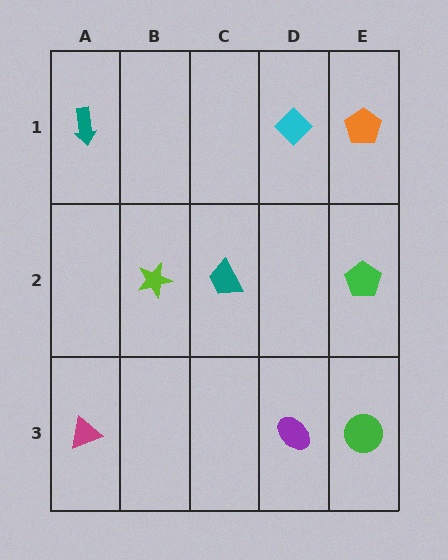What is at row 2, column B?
A lime star.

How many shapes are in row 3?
3 shapes.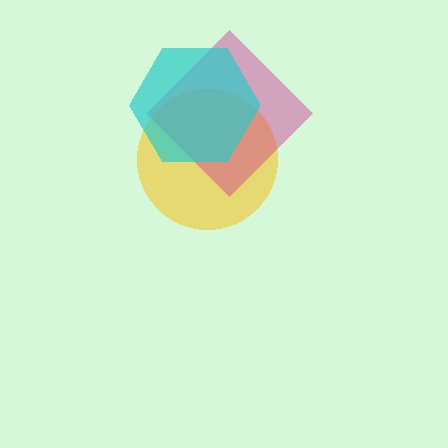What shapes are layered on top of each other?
The layered shapes are: a yellow circle, a magenta diamond, a cyan hexagon.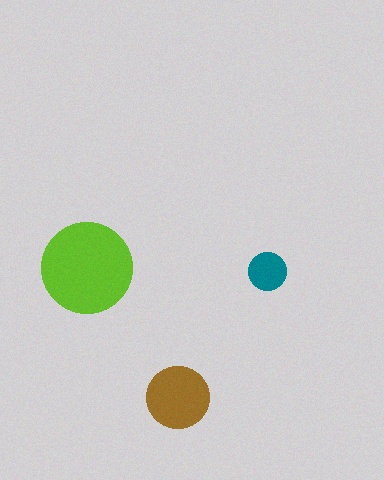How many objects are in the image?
There are 3 objects in the image.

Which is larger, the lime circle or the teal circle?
The lime one.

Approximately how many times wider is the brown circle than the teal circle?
About 1.5 times wider.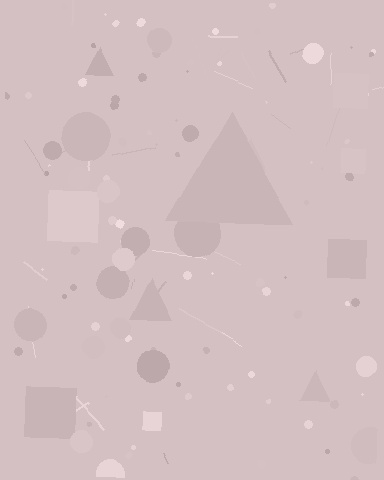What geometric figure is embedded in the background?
A triangle is embedded in the background.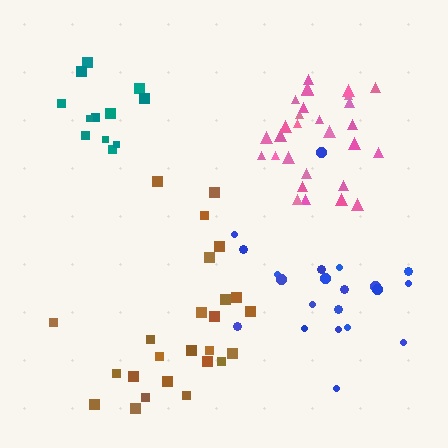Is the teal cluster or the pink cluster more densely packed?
Pink.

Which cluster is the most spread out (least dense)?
Blue.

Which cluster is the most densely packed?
Pink.